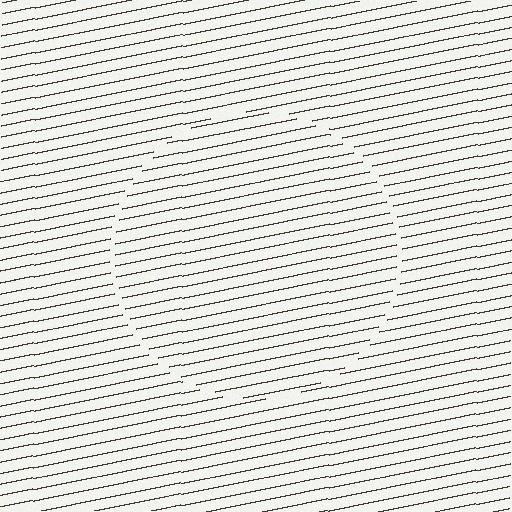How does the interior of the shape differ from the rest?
The interior of the shape contains the same grating, shifted by half a period — the contour is defined by the phase discontinuity where line-ends from the inner and outer gratings abut.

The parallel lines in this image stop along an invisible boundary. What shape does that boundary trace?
An illusory circle. The interior of the shape contains the same grating, shifted by half a period — the contour is defined by the phase discontinuity where line-ends from the inner and outer gratings abut.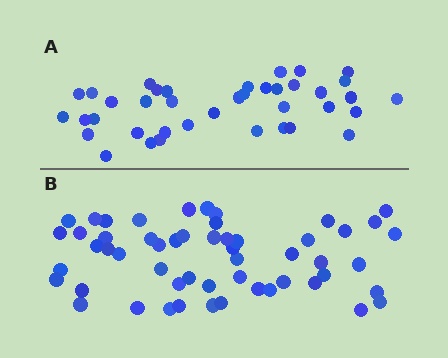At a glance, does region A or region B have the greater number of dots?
Region B (the bottom region) has more dots.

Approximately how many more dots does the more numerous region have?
Region B has approximately 15 more dots than region A.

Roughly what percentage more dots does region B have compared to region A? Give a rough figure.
About 40% more.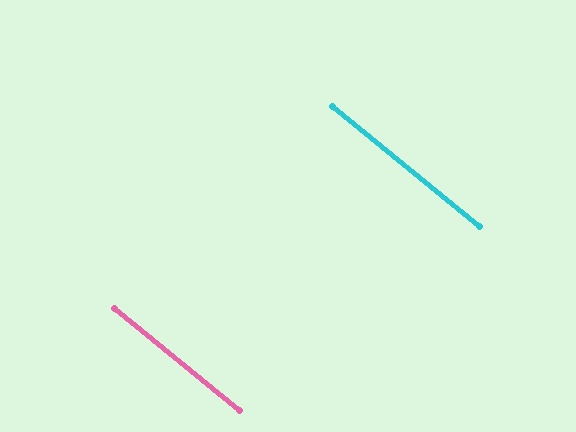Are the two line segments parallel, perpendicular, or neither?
Parallel — their directions differ by only 0.2°.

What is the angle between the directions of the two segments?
Approximately 0 degrees.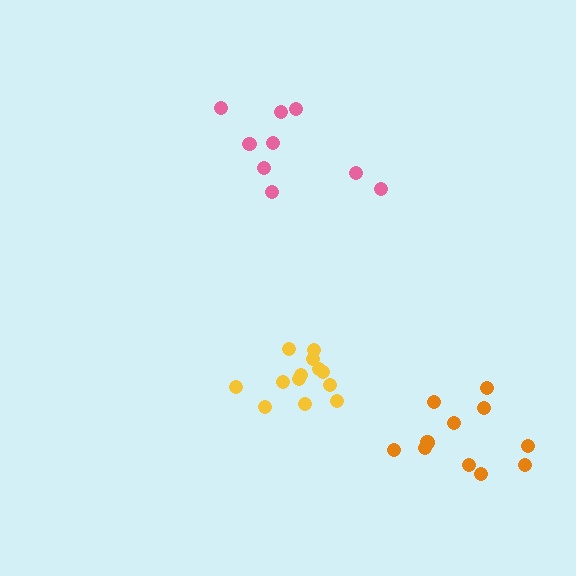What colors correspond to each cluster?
The clusters are colored: pink, yellow, orange.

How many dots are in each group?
Group 1: 9 dots, Group 2: 13 dots, Group 3: 11 dots (33 total).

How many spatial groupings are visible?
There are 3 spatial groupings.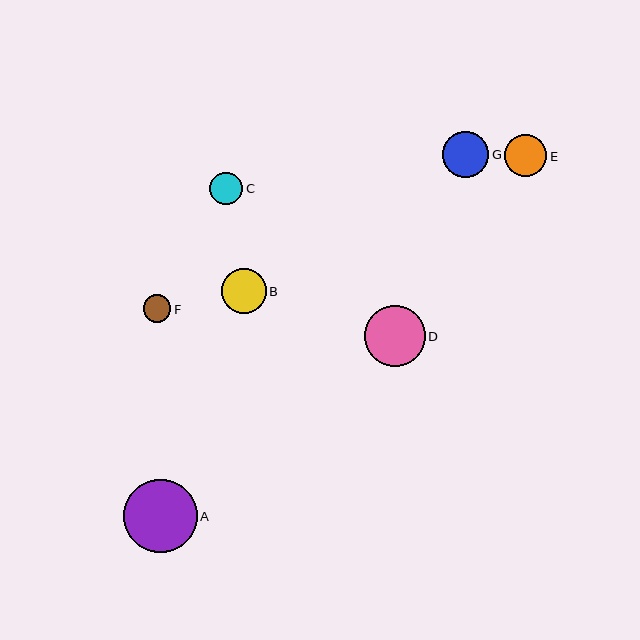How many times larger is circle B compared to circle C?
Circle B is approximately 1.4 times the size of circle C.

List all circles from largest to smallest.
From largest to smallest: A, D, G, B, E, C, F.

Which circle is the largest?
Circle A is the largest with a size of approximately 73 pixels.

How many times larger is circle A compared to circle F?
Circle A is approximately 2.7 times the size of circle F.